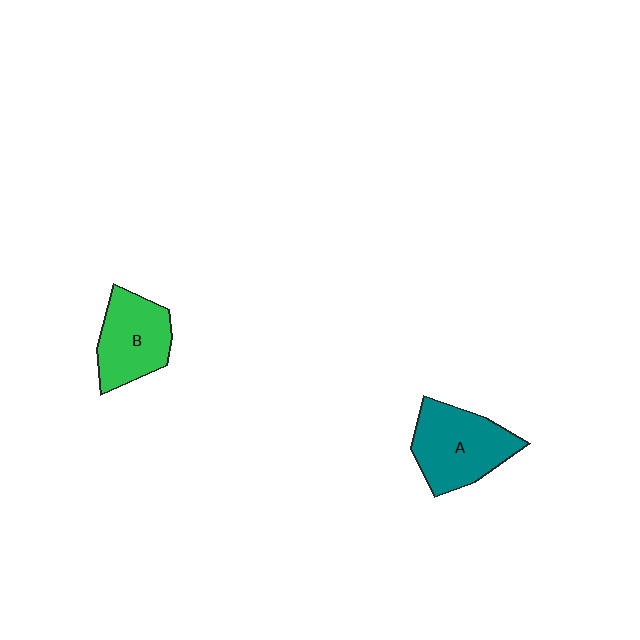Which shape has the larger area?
Shape A (teal).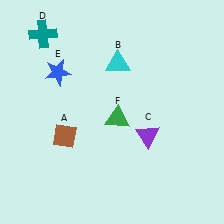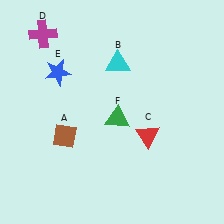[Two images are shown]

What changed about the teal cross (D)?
In Image 1, D is teal. In Image 2, it changed to magenta.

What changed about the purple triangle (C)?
In Image 1, C is purple. In Image 2, it changed to red.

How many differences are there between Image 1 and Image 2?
There are 2 differences between the two images.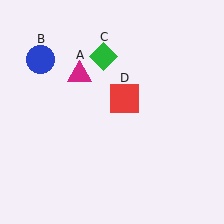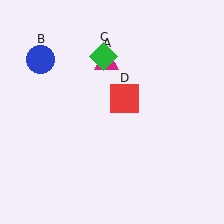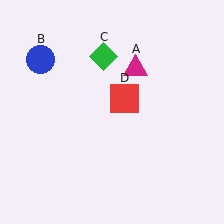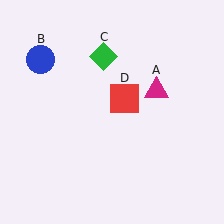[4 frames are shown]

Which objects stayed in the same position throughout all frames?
Blue circle (object B) and green diamond (object C) and red square (object D) remained stationary.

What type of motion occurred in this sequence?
The magenta triangle (object A) rotated clockwise around the center of the scene.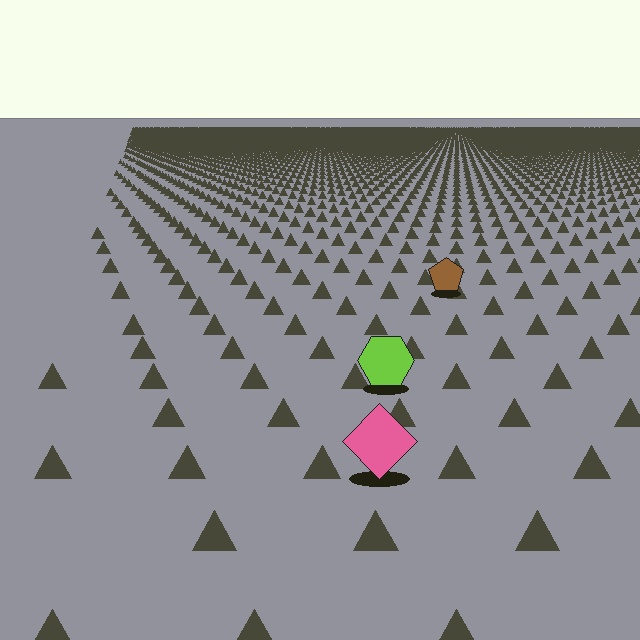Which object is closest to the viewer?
The pink diamond is closest. The texture marks near it are larger and more spread out.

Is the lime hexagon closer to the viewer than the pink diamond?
No. The pink diamond is closer — you can tell from the texture gradient: the ground texture is coarser near it.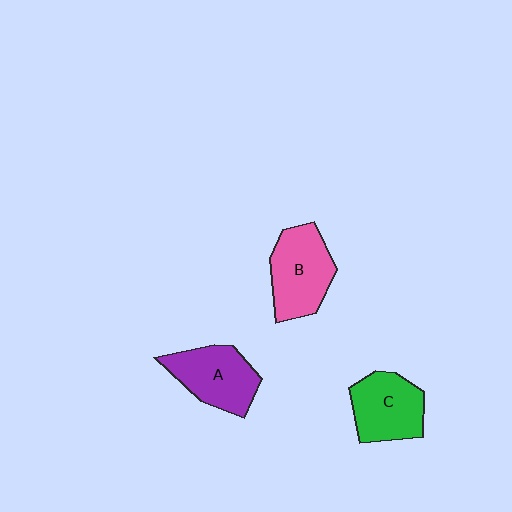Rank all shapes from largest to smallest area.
From largest to smallest: B (pink), A (purple), C (green).